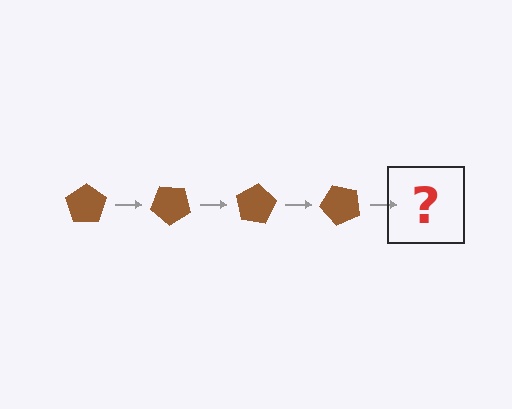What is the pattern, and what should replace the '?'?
The pattern is that the pentagon rotates 40 degrees each step. The '?' should be a brown pentagon rotated 160 degrees.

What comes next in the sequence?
The next element should be a brown pentagon rotated 160 degrees.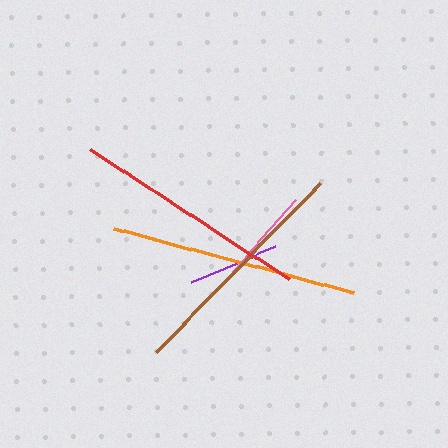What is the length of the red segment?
The red segment is approximately 237 pixels long.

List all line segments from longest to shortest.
From longest to shortest: orange, red, brown, pink, purple.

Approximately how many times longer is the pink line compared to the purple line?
The pink line is approximately 1.1 times the length of the purple line.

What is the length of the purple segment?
The purple segment is approximately 92 pixels long.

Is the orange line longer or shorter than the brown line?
The orange line is longer than the brown line.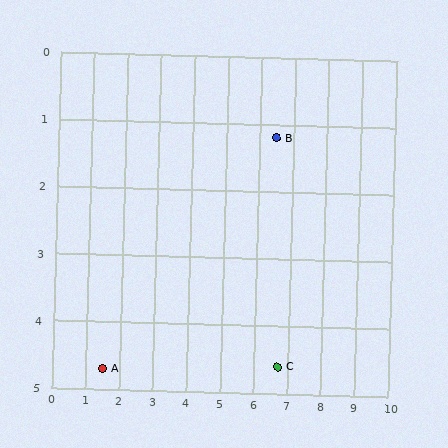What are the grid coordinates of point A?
Point A is at approximately (1.5, 4.7).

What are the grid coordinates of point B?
Point B is at approximately (6.5, 1.2).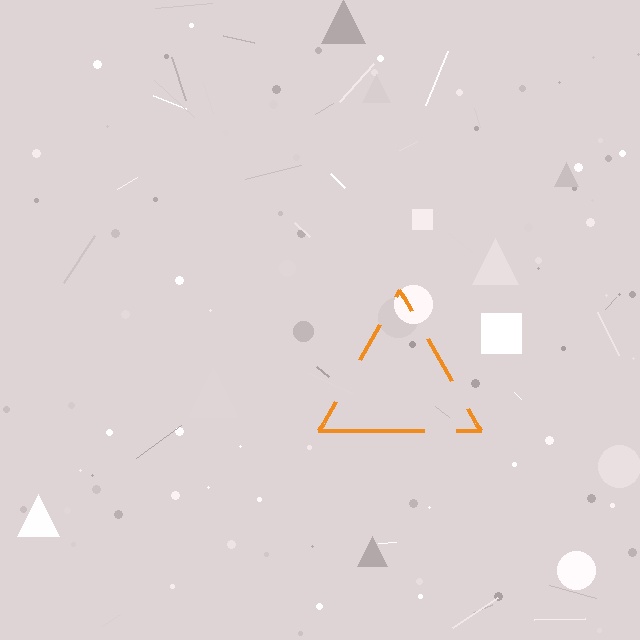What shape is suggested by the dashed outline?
The dashed outline suggests a triangle.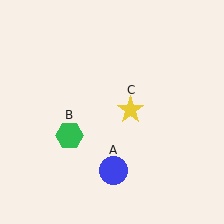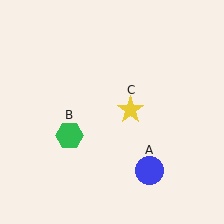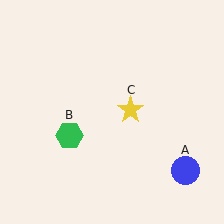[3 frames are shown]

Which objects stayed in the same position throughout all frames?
Green hexagon (object B) and yellow star (object C) remained stationary.